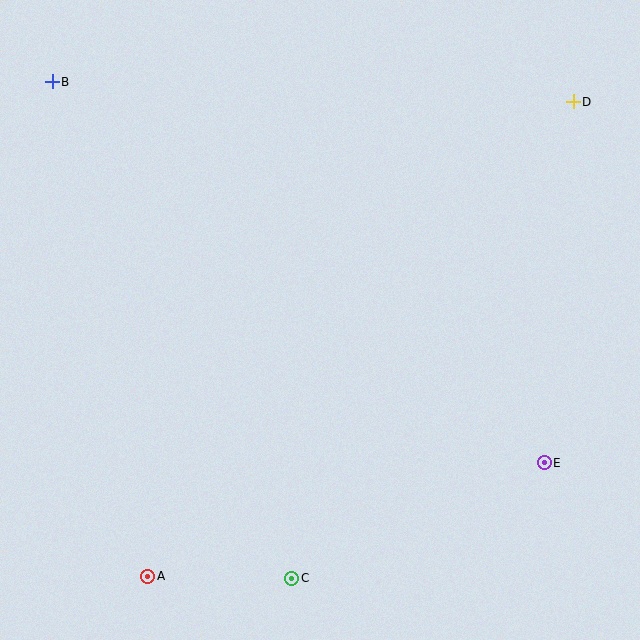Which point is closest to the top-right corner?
Point D is closest to the top-right corner.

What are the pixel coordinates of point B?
Point B is at (52, 82).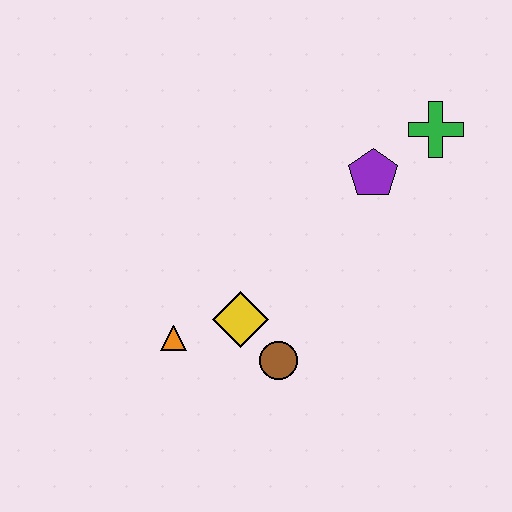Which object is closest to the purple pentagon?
The green cross is closest to the purple pentagon.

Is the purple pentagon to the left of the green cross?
Yes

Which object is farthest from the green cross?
The orange triangle is farthest from the green cross.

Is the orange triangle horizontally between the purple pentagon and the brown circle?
No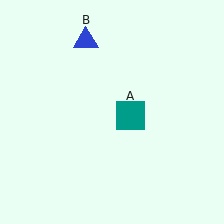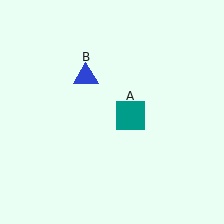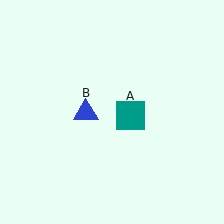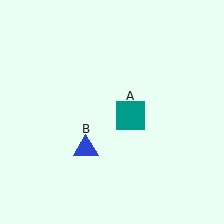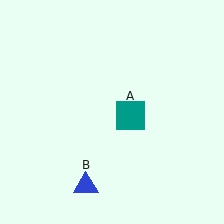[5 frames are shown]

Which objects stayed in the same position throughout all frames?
Teal square (object A) remained stationary.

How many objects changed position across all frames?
1 object changed position: blue triangle (object B).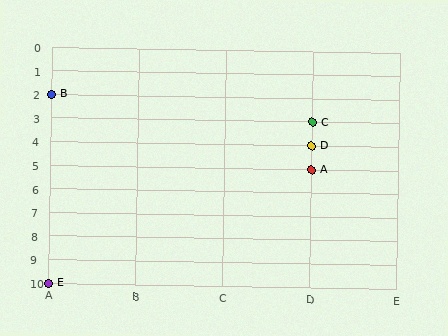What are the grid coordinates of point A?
Point A is at grid coordinates (D, 5).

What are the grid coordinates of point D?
Point D is at grid coordinates (D, 4).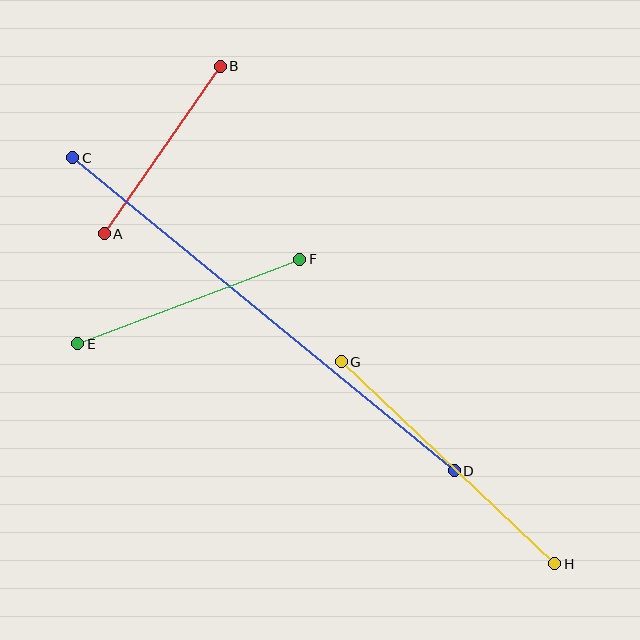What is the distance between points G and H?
The distance is approximately 294 pixels.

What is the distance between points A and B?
The distance is approximately 204 pixels.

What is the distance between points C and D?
The distance is approximately 493 pixels.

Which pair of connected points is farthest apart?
Points C and D are farthest apart.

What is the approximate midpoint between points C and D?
The midpoint is at approximately (264, 314) pixels.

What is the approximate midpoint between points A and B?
The midpoint is at approximately (162, 150) pixels.